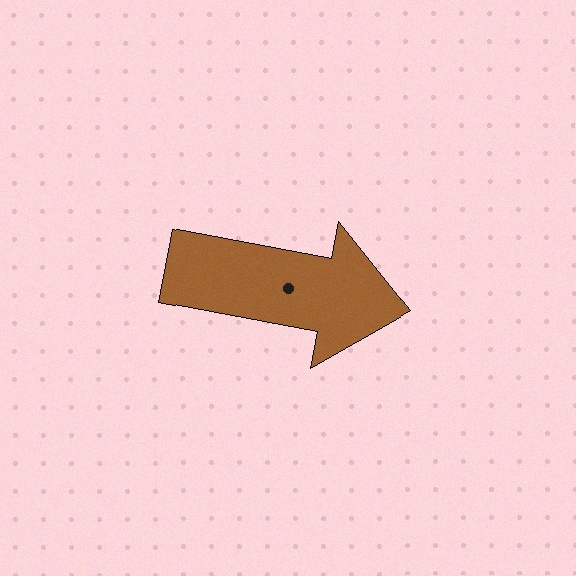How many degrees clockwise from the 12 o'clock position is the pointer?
Approximately 101 degrees.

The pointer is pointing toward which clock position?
Roughly 3 o'clock.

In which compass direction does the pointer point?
East.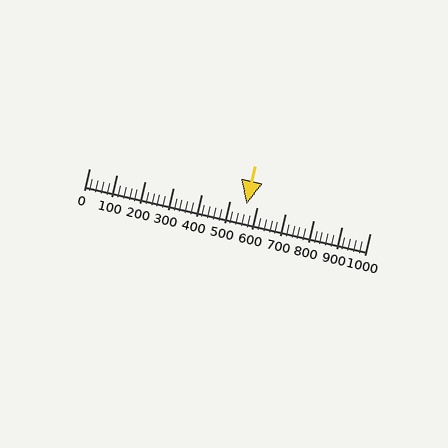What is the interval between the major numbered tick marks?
The major tick marks are spaced 100 units apart.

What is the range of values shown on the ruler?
The ruler shows values from 0 to 1000.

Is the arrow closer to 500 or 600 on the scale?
The arrow is closer to 600.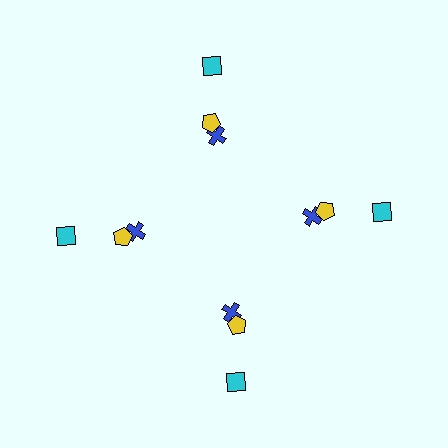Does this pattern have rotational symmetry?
Yes, this pattern has 4-fold rotational symmetry. It looks the same after rotating 90 degrees around the center.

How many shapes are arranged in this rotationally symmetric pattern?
There are 12 shapes, arranged in 4 groups of 3.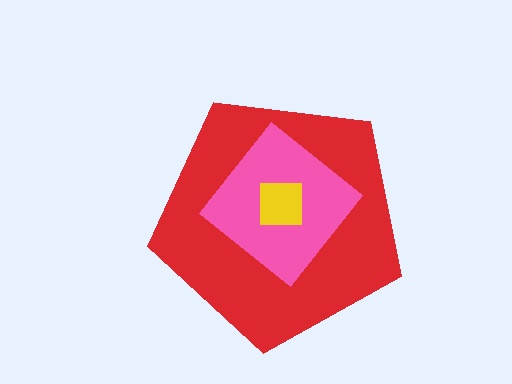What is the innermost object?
The yellow square.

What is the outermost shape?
The red pentagon.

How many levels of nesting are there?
3.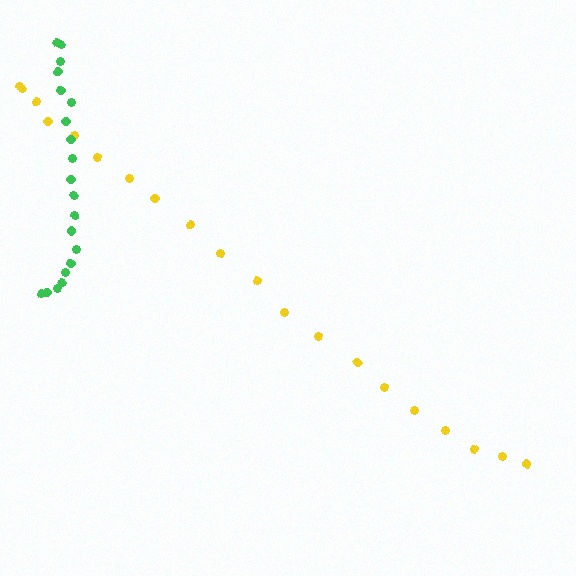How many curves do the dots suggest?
There are 2 distinct paths.